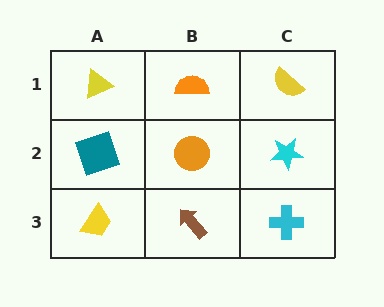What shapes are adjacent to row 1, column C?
A cyan star (row 2, column C), an orange semicircle (row 1, column B).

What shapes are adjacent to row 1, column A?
A teal square (row 2, column A), an orange semicircle (row 1, column B).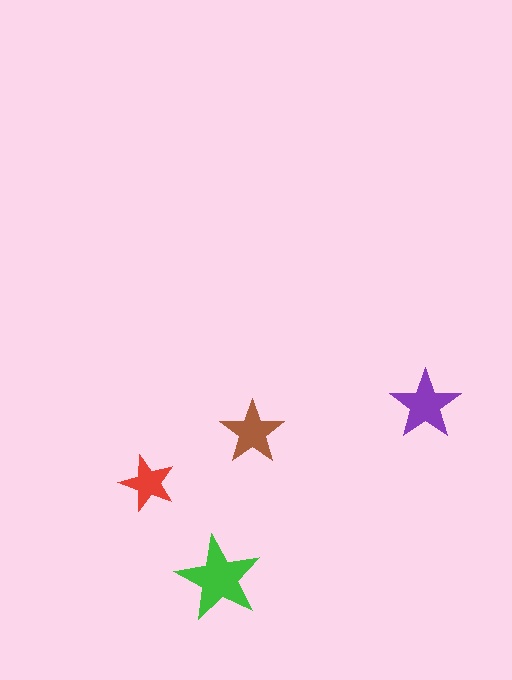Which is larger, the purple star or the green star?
The green one.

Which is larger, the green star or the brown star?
The green one.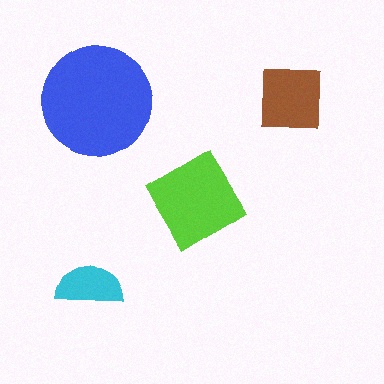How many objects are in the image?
There are 4 objects in the image.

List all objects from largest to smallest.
The blue circle, the lime diamond, the brown square, the cyan semicircle.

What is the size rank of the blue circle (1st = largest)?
1st.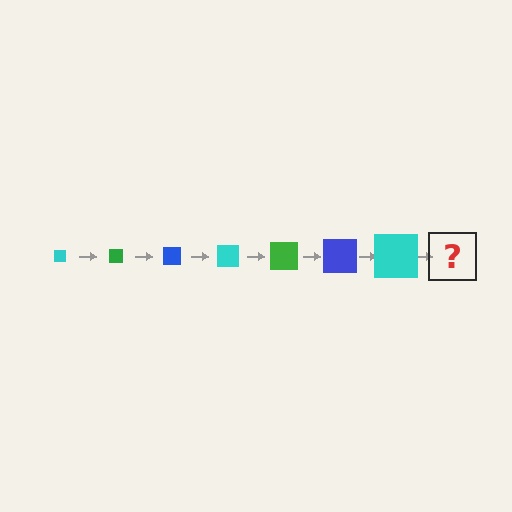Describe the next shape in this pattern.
It should be a green square, larger than the previous one.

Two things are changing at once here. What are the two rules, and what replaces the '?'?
The two rules are that the square grows larger each step and the color cycles through cyan, green, and blue. The '?' should be a green square, larger than the previous one.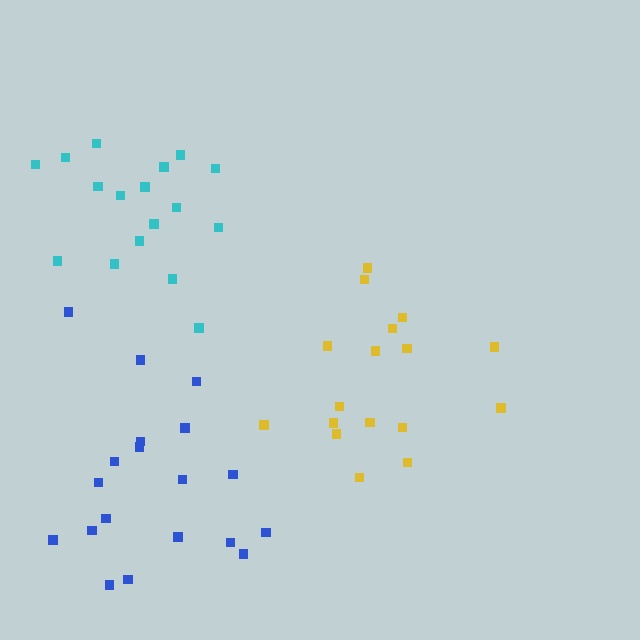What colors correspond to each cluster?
The clusters are colored: cyan, blue, yellow.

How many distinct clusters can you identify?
There are 3 distinct clusters.